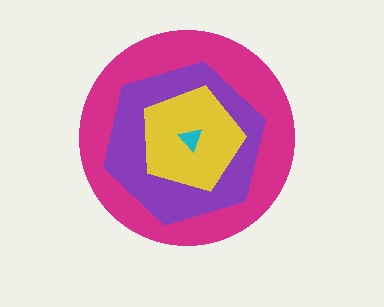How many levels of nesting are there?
4.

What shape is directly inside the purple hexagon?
The yellow pentagon.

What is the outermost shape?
The magenta circle.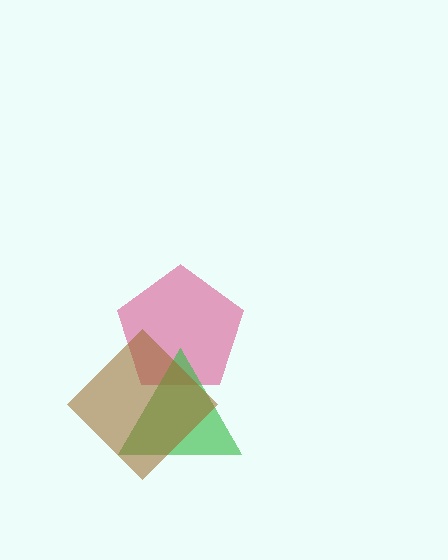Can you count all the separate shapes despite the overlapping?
Yes, there are 3 separate shapes.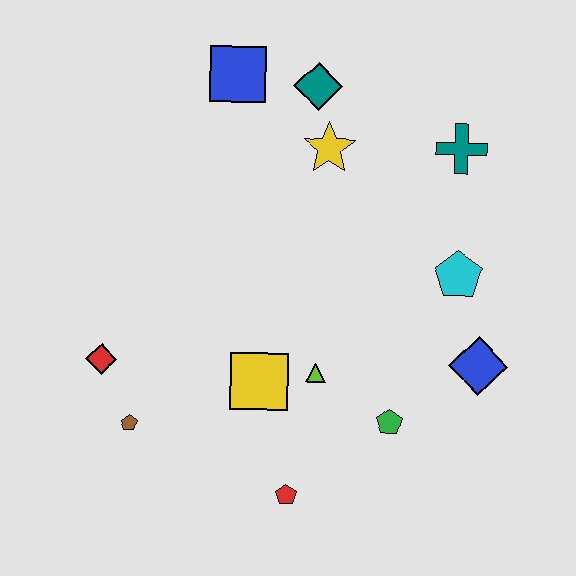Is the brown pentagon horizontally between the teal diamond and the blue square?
No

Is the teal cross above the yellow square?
Yes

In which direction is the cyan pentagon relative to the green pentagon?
The cyan pentagon is above the green pentagon.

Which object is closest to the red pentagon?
The yellow square is closest to the red pentagon.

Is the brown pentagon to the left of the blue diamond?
Yes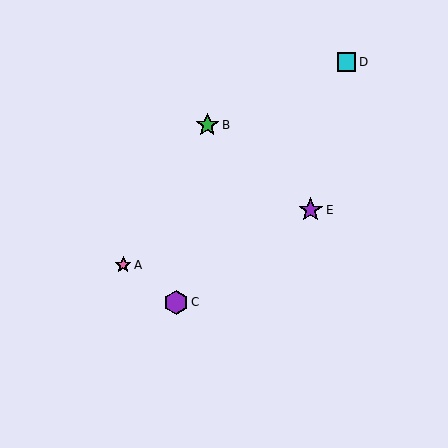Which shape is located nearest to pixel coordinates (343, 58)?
The cyan square (labeled D) at (347, 62) is nearest to that location.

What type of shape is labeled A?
Shape A is a pink star.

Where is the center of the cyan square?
The center of the cyan square is at (347, 62).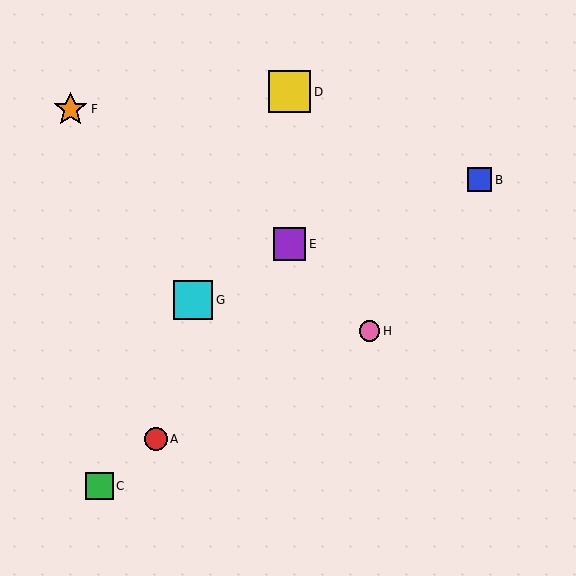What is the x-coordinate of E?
Object E is at x≈290.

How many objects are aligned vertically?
2 objects (D, E) are aligned vertically.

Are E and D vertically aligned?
Yes, both are at x≈290.